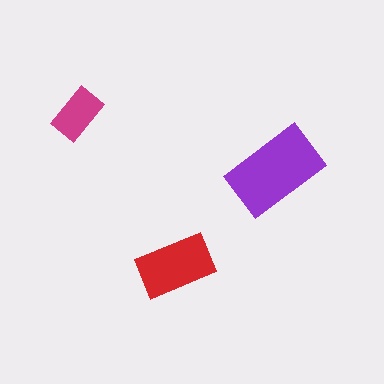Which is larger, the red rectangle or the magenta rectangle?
The red one.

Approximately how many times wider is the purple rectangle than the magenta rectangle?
About 2 times wider.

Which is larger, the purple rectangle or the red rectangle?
The purple one.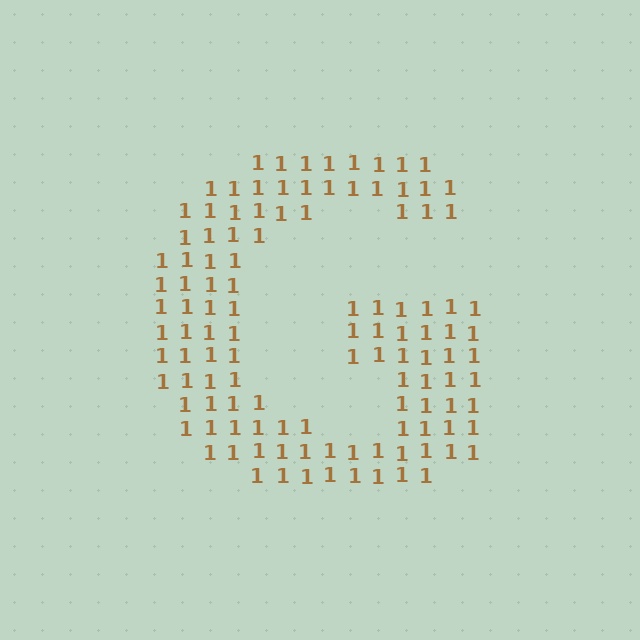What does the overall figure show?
The overall figure shows the letter G.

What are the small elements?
The small elements are digit 1's.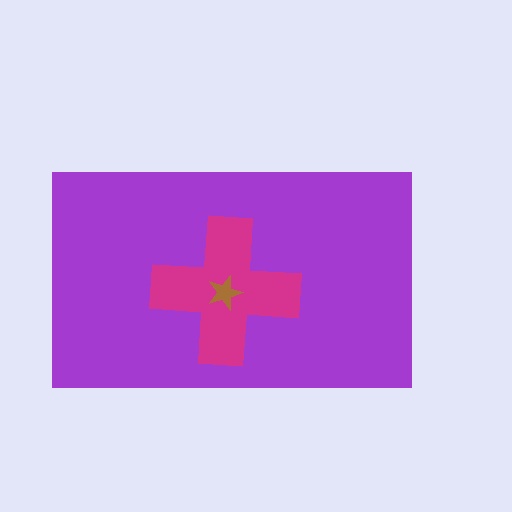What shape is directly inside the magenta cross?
The brown star.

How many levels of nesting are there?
3.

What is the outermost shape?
The purple rectangle.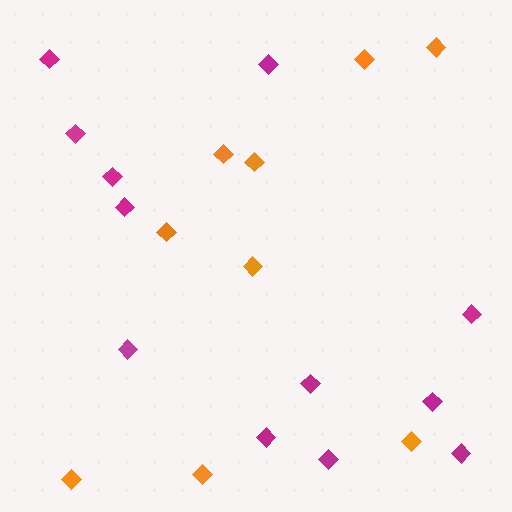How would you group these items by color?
There are 2 groups: one group of magenta diamonds (12) and one group of orange diamonds (9).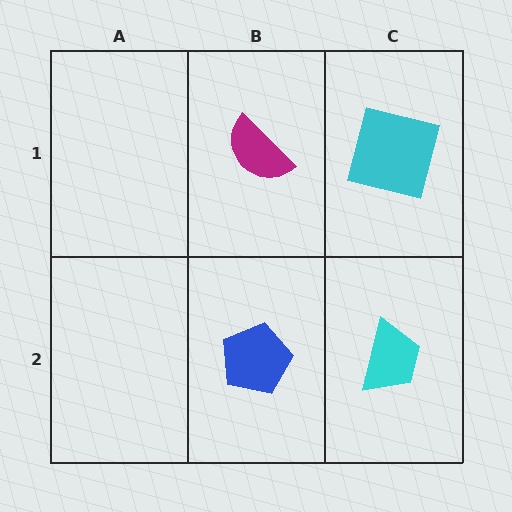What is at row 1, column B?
A magenta semicircle.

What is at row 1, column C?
A cyan square.